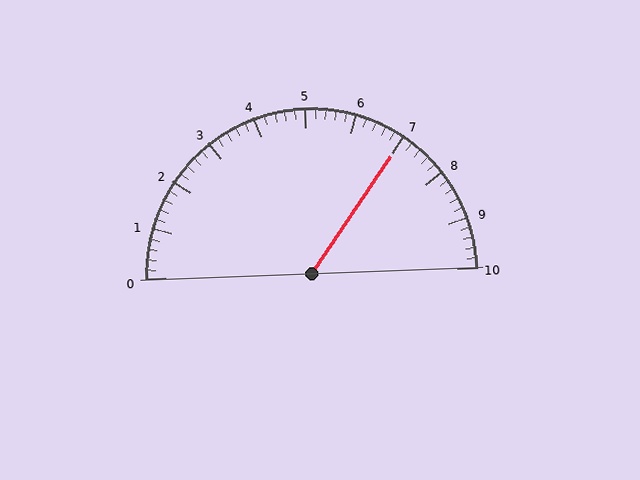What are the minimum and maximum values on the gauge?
The gauge ranges from 0 to 10.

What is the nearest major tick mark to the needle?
The nearest major tick mark is 7.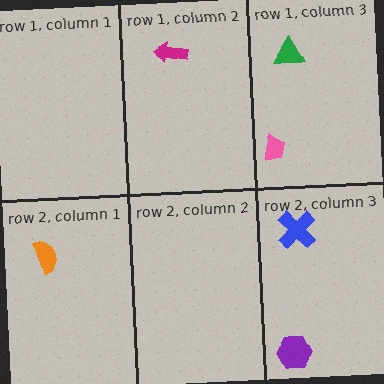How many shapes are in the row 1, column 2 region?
1.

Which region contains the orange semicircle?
The row 2, column 1 region.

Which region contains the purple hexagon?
The row 2, column 3 region.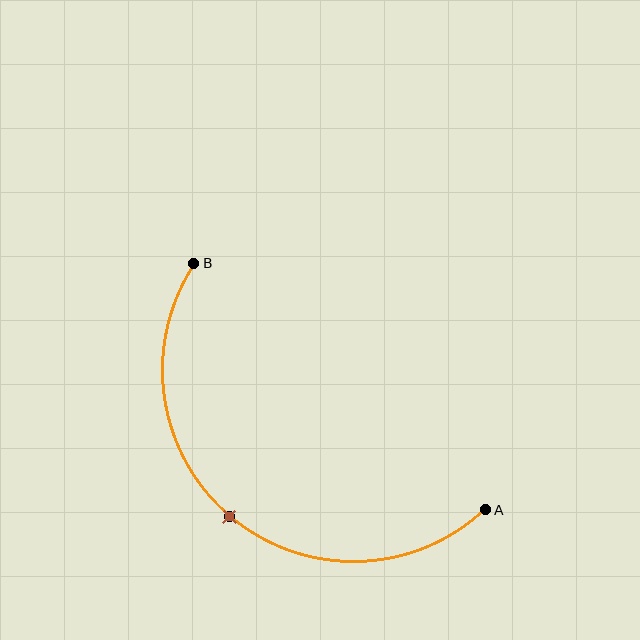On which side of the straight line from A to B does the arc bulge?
The arc bulges below and to the left of the straight line connecting A and B.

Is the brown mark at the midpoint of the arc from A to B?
Yes. The brown mark lies on the arc at equal arc-length from both A and B — it is the arc midpoint.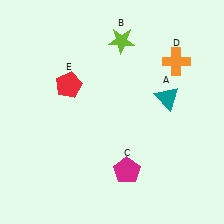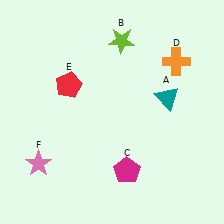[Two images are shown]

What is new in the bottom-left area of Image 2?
A pink star (F) was added in the bottom-left area of Image 2.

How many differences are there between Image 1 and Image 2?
There is 1 difference between the two images.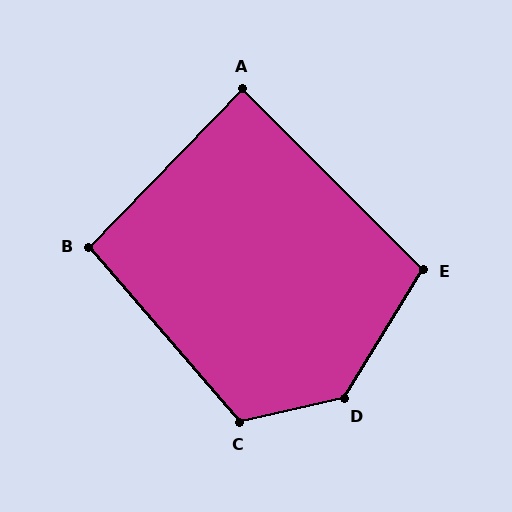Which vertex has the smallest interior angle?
A, at approximately 89 degrees.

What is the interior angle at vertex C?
Approximately 118 degrees (obtuse).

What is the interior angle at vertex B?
Approximately 95 degrees (obtuse).